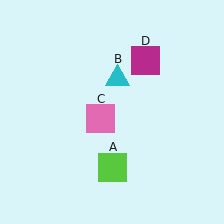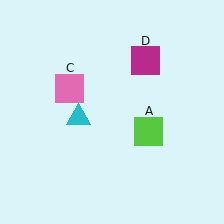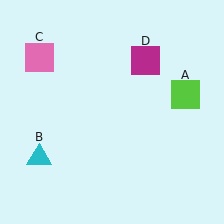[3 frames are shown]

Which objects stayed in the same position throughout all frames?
Magenta square (object D) remained stationary.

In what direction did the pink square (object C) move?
The pink square (object C) moved up and to the left.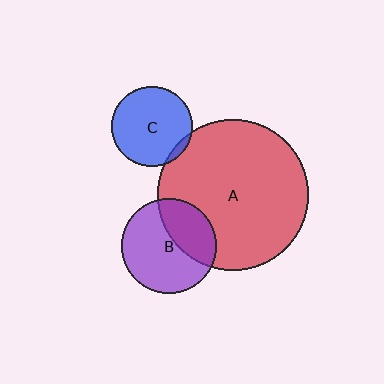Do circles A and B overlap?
Yes.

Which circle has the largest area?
Circle A (red).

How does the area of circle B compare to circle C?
Approximately 1.4 times.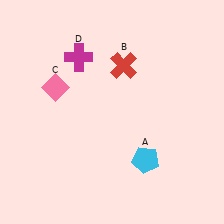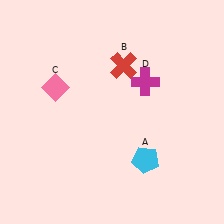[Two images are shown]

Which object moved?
The magenta cross (D) moved right.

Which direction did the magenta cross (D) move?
The magenta cross (D) moved right.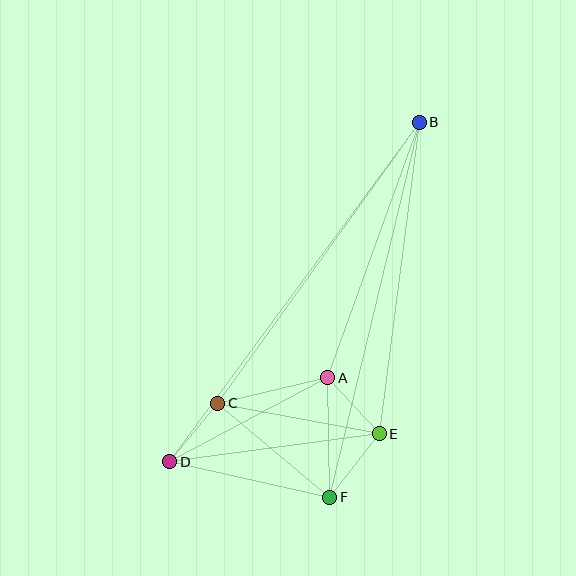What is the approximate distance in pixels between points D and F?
The distance between D and F is approximately 164 pixels.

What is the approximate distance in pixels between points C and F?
The distance between C and F is approximately 147 pixels.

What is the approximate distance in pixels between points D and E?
The distance between D and E is approximately 212 pixels.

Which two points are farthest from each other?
Points B and D are farthest from each other.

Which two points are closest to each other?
Points A and E are closest to each other.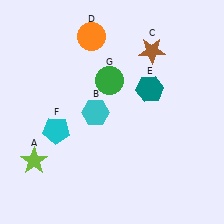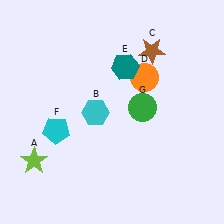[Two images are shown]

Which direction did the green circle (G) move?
The green circle (G) moved right.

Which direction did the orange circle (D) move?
The orange circle (D) moved right.